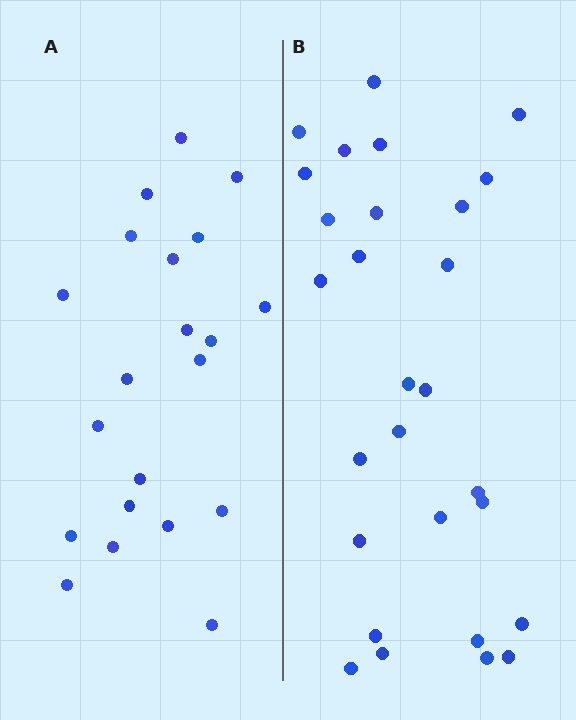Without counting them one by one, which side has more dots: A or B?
Region B (the right region) has more dots.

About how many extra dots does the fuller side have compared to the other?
Region B has roughly 8 or so more dots than region A.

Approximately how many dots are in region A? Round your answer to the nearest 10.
About 20 dots. (The exact count is 21, which rounds to 20.)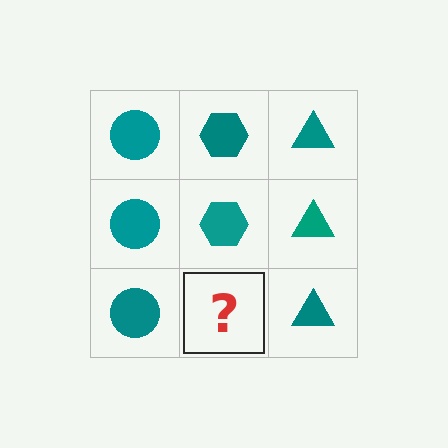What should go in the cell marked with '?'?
The missing cell should contain a teal hexagon.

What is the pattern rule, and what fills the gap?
The rule is that each column has a consistent shape. The gap should be filled with a teal hexagon.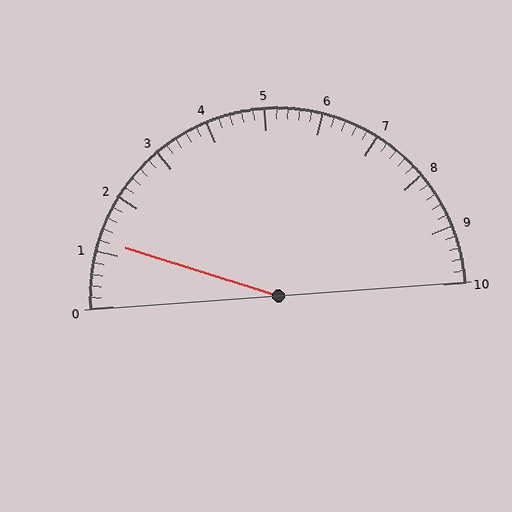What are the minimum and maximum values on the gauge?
The gauge ranges from 0 to 10.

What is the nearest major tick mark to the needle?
The nearest major tick mark is 1.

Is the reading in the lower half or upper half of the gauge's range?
The reading is in the lower half of the range (0 to 10).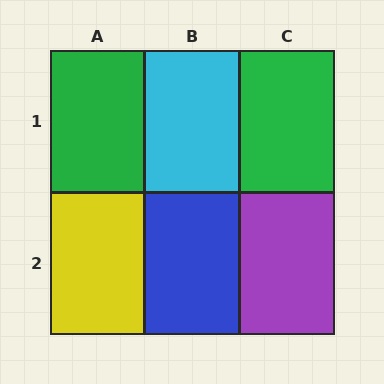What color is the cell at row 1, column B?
Cyan.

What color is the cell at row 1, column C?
Green.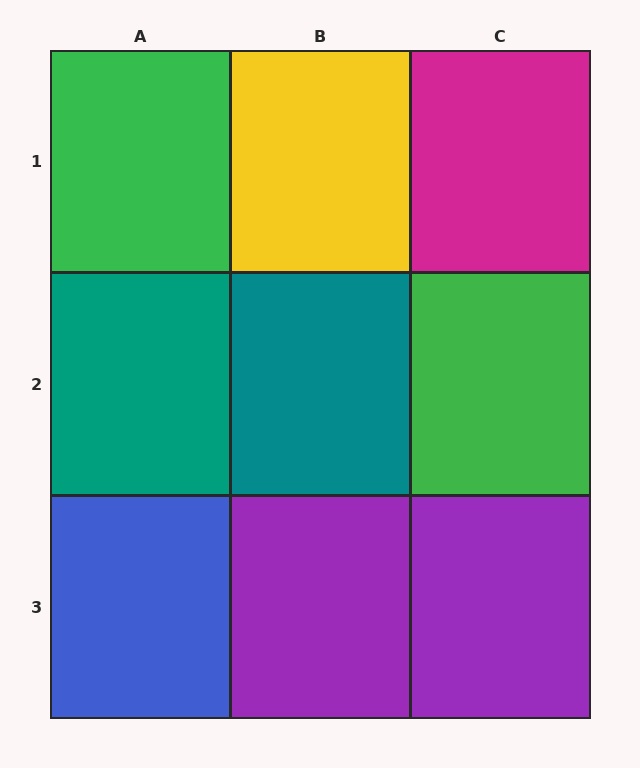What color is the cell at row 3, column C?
Purple.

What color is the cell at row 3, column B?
Purple.